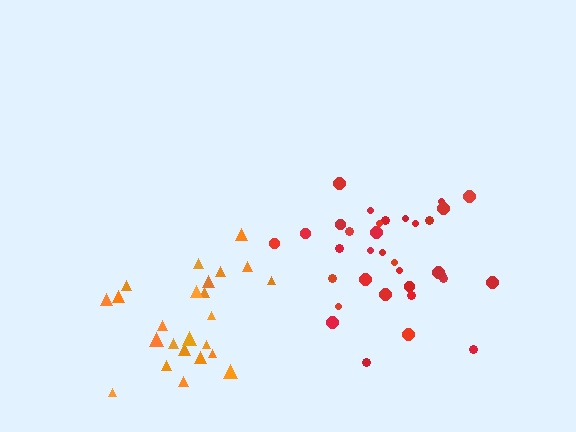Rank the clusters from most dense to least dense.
red, orange.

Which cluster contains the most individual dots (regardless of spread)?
Red (34).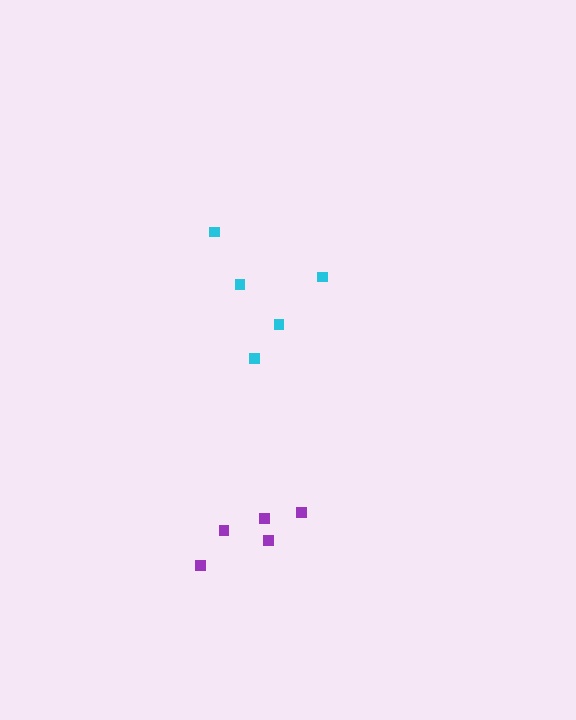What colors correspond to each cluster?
The clusters are colored: purple, cyan.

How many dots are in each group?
Group 1: 5 dots, Group 2: 5 dots (10 total).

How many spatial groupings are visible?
There are 2 spatial groupings.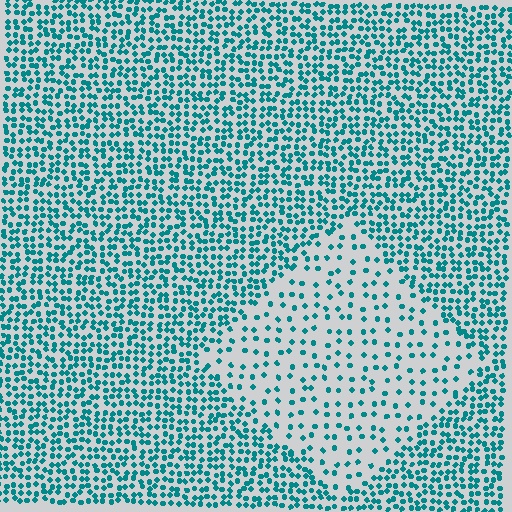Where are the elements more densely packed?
The elements are more densely packed outside the diamond boundary.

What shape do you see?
I see a diamond.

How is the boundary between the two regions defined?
The boundary is defined by a change in element density (approximately 2.6x ratio). All elements are the same color, size, and shape.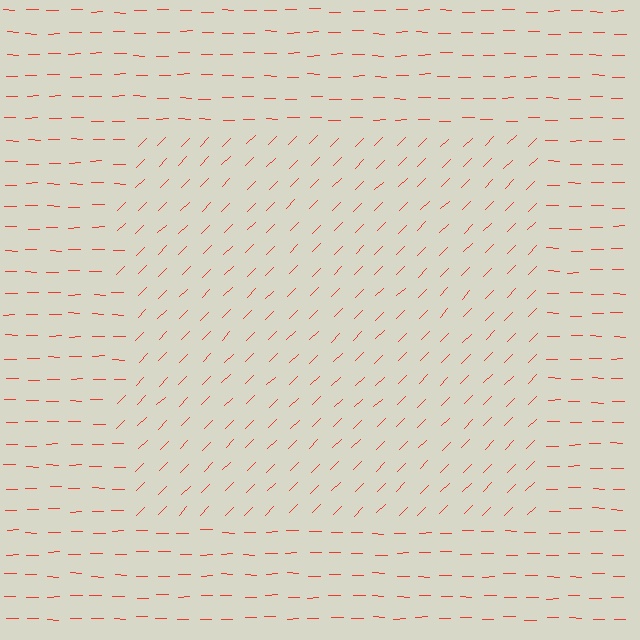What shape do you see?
I see a rectangle.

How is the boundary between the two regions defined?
The boundary is defined purely by a change in line orientation (approximately 45 degrees difference). All lines are the same color and thickness.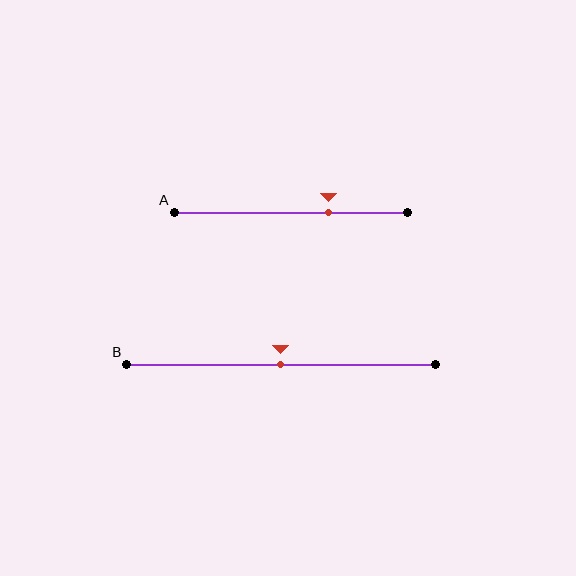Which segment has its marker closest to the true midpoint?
Segment B has its marker closest to the true midpoint.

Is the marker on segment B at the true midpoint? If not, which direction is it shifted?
Yes, the marker on segment B is at the true midpoint.